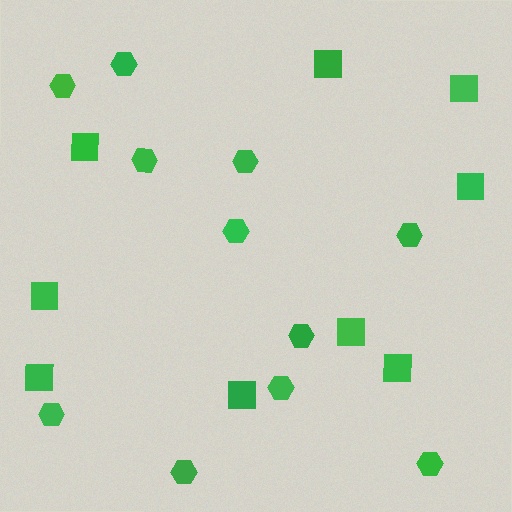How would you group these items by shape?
There are 2 groups: one group of hexagons (11) and one group of squares (9).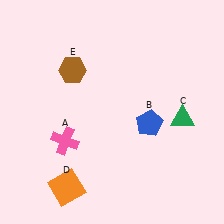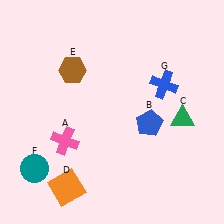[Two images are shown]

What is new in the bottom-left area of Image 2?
A teal circle (F) was added in the bottom-left area of Image 2.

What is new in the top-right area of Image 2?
A blue cross (G) was added in the top-right area of Image 2.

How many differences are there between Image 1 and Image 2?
There are 2 differences between the two images.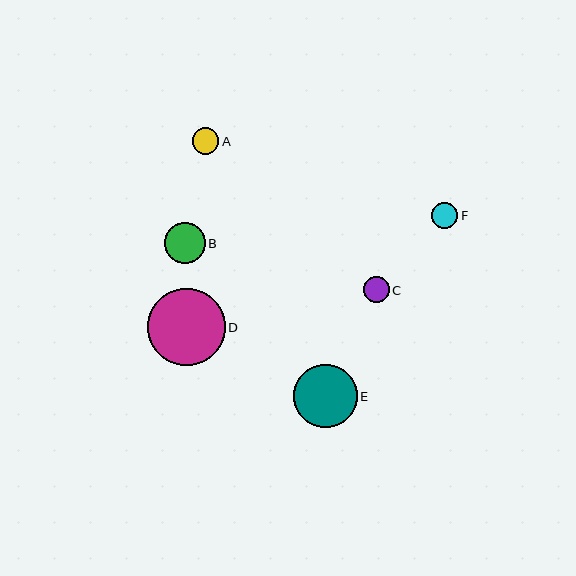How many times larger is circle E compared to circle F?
Circle E is approximately 2.4 times the size of circle F.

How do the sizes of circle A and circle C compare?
Circle A and circle C are approximately the same size.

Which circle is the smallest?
Circle C is the smallest with a size of approximately 26 pixels.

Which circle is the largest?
Circle D is the largest with a size of approximately 78 pixels.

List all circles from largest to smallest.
From largest to smallest: D, E, B, A, F, C.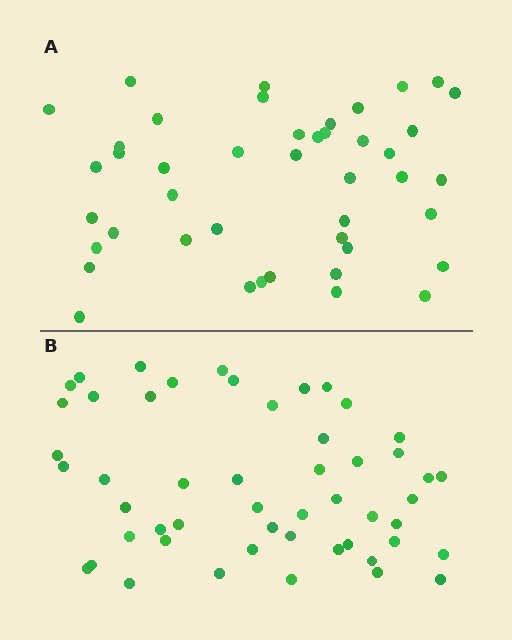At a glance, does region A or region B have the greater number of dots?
Region B (the bottom region) has more dots.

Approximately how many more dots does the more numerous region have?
Region B has roughly 8 or so more dots than region A.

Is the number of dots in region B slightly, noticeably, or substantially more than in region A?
Region B has only slightly more — the two regions are fairly close. The ratio is roughly 1.2 to 1.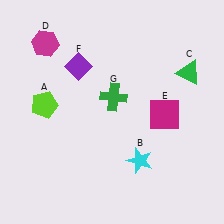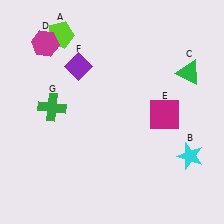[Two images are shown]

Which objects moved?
The objects that moved are: the lime pentagon (A), the cyan star (B), the green cross (G).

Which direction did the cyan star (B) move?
The cyan star (B) moved right.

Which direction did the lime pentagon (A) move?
The lime pentagon (A) moved up.